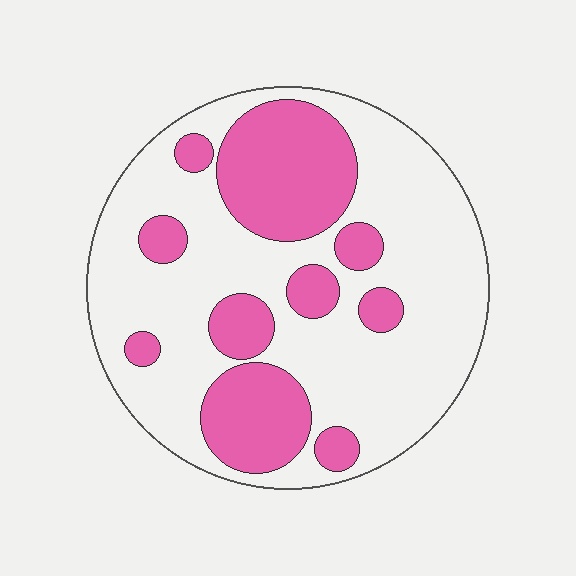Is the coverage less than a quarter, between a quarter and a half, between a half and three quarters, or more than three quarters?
Between a quarter and a half.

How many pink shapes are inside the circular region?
10.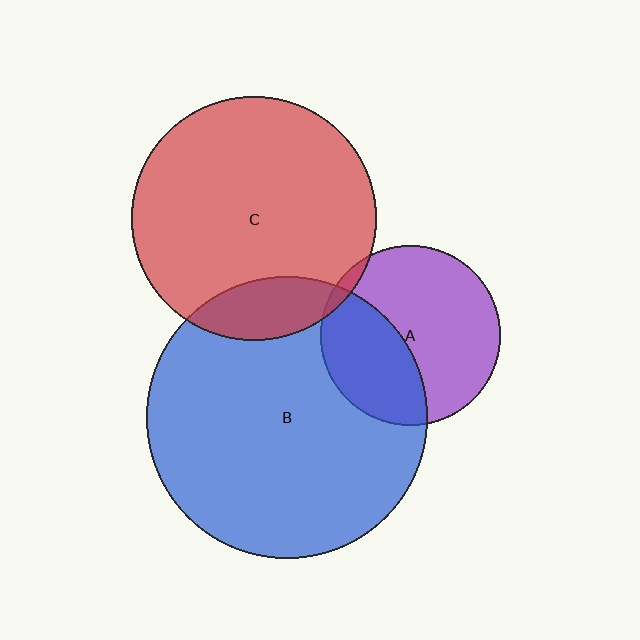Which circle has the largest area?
Circle B (blue).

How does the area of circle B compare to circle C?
Approximately 1.3 times.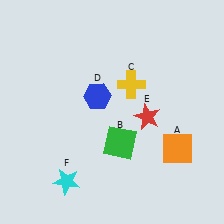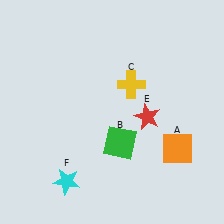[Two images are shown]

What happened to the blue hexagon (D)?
The blue hexagon (D) was removed in Image 2. It was in the top-left area of Image 1.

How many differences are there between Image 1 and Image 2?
There is 1 difference between the two images.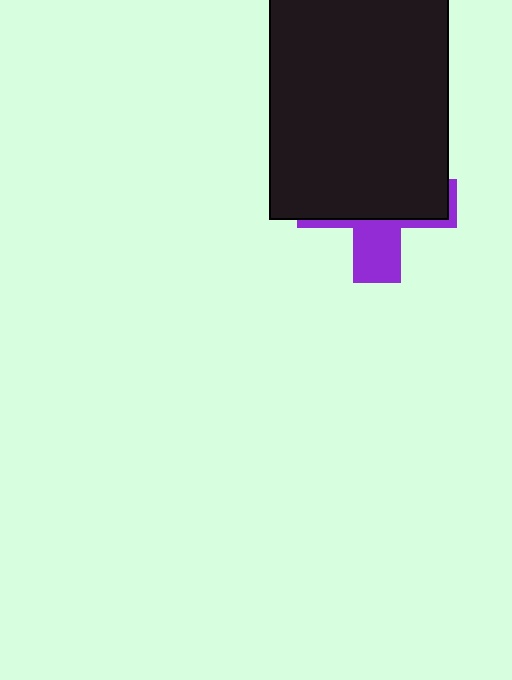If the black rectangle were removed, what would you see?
You would see the complete purple cross.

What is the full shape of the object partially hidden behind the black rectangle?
The partially hidden object is a purple cross.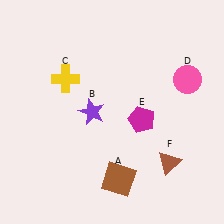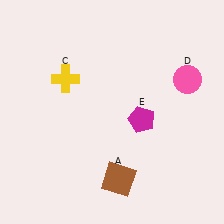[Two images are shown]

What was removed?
The brown triangle (F), the purple star (B) were removed in Image 2.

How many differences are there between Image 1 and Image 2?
There are 2 differences between the two images.